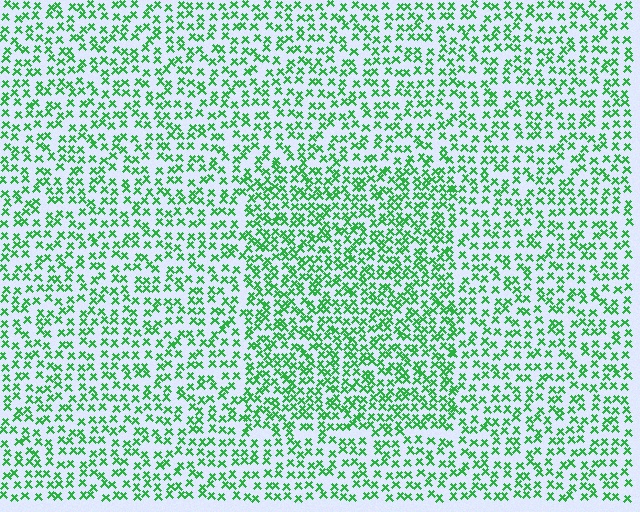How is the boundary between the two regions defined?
The boundary is defined by a change in element density (approximately 1.5x ratio). All elements are the same color, size, and shape.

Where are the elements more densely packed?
The elements are more densely packed inside the rectangle boundary.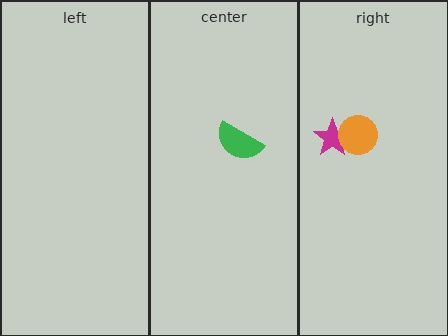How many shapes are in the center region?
1.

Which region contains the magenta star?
The right region.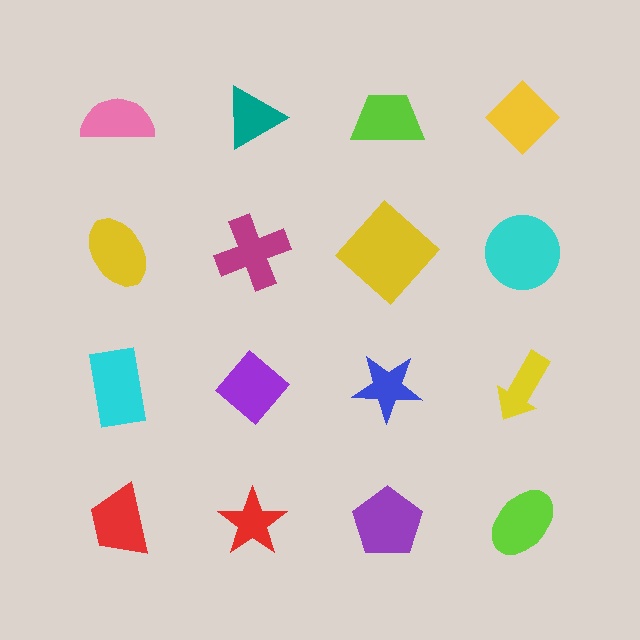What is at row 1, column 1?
A pink semicircle.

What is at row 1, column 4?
A yellow diamond.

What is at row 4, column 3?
A purple pentagon.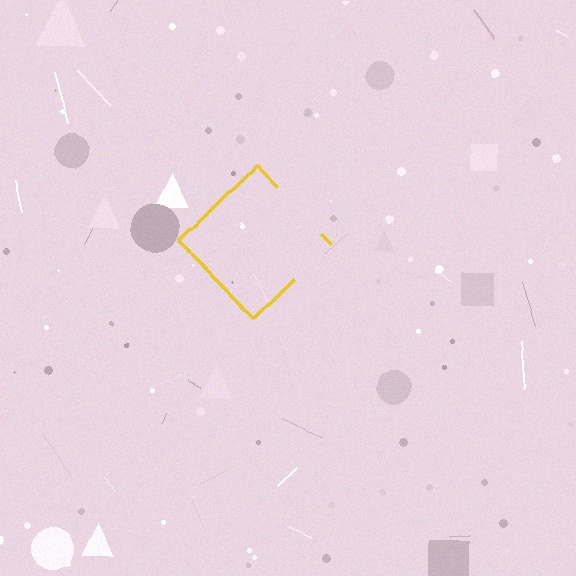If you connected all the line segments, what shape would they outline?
They would outline a diamond.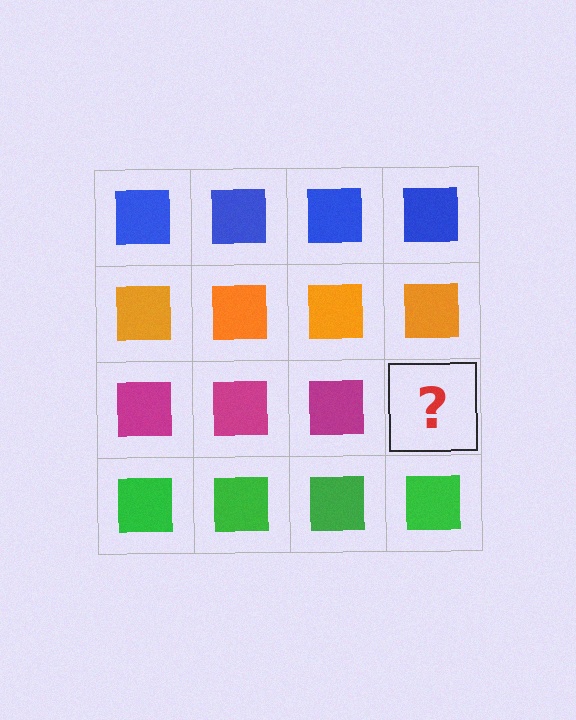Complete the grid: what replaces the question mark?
The question mark should be replaced with a magenta square.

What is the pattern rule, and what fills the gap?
The rule is that each row has a consistent color. The gap should be filled with a magenta square.